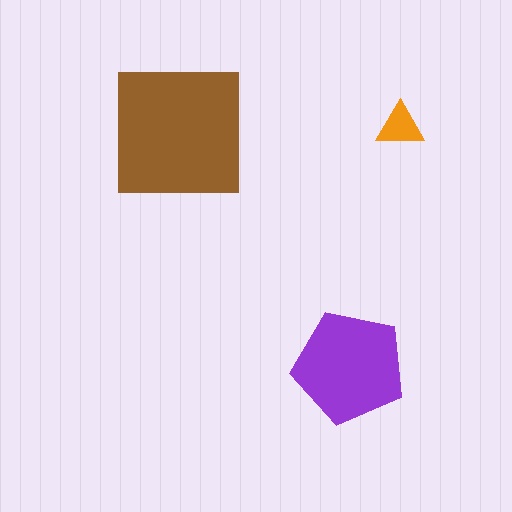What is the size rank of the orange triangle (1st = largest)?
3rd.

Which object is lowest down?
The purple pentagon is bottommost.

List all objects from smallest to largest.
The orange triangle, the purple pentagon, the brown square.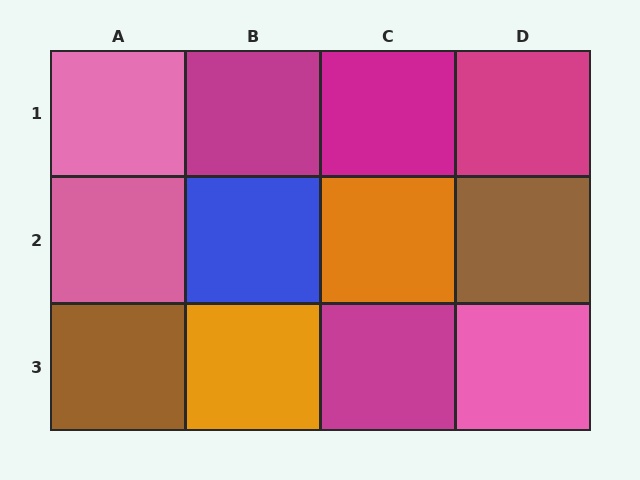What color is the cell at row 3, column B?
Orange.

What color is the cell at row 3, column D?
Pink.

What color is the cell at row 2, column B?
Blue.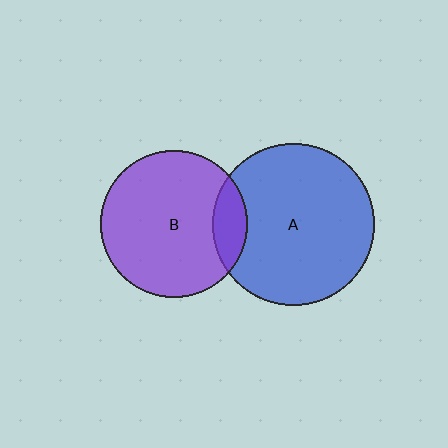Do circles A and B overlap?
Yes.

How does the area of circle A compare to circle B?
Approximately 1.2 times.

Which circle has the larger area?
Circle A (blue).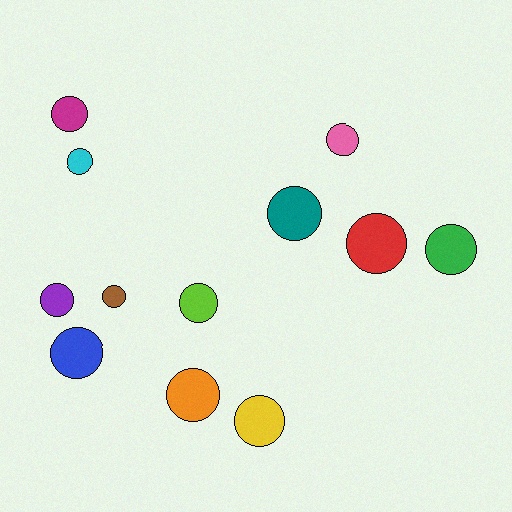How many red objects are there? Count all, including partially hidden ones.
There is 1 red object.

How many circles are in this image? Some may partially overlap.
There are 12 circles.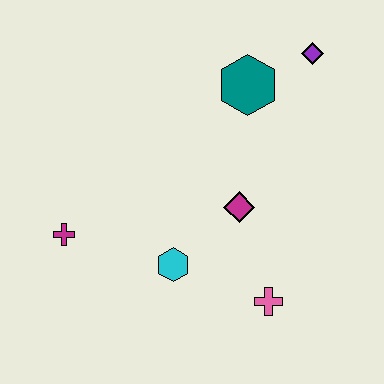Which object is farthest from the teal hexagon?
The magenta cross is farthest from the teal hexagon.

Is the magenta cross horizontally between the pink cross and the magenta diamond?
No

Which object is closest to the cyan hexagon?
The magenta diamond is closest to the cyan hexagon.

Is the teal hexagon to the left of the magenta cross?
No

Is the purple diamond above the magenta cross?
Yes